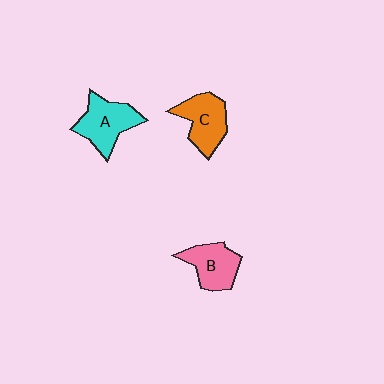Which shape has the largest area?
Shape A (cyan).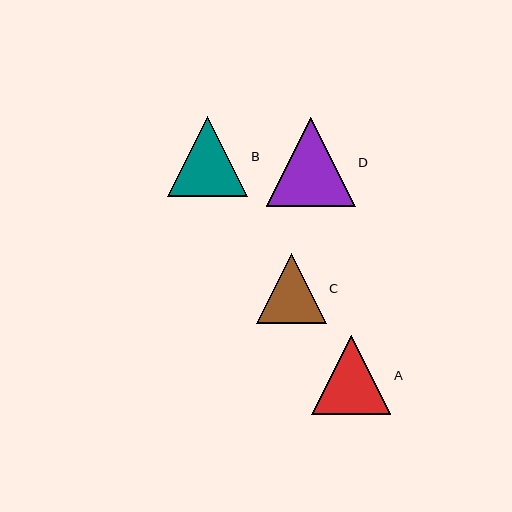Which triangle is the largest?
Triangle D is the largest with a size of approximately 89 pixels.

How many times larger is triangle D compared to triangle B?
Triangle D is approximately 1.1 times the size of triangle B.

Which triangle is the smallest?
Triangle C is the smallest with a size of approximately 70 pixels.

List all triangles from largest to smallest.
From largest to smallest: D, B, A, C.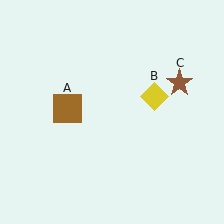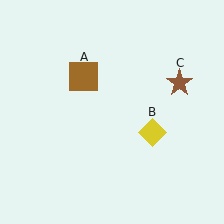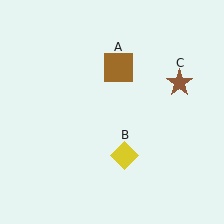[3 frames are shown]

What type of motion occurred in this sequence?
The brown square (object A), yellow diamond (object B) rotated clockwise around the center of the scene.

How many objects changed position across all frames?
2 objects changed position: brown square (object A), yellow diamond (object B).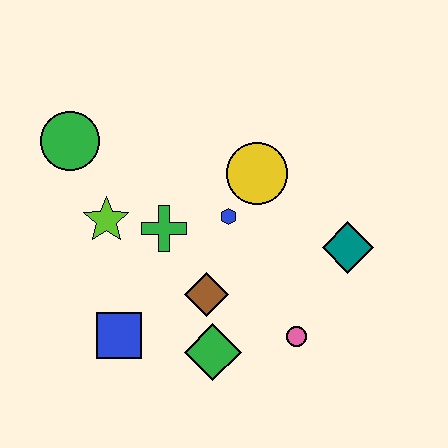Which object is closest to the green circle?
The lime star is closest to the green circle.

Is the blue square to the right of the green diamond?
No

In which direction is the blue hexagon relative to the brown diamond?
The blue hexagon is above the brown diamond.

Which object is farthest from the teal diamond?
The green circle is farthest from the teal diamond.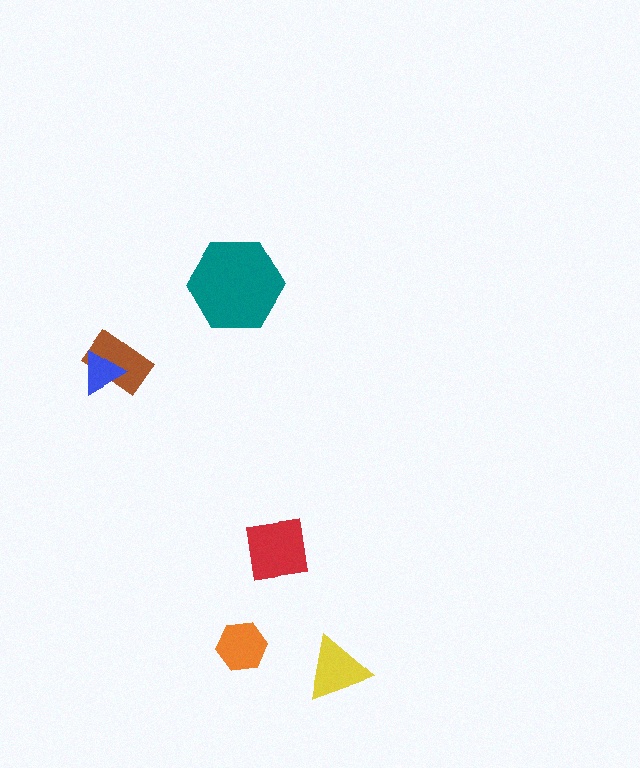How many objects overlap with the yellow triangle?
0 objects overlap with the yellow triangle.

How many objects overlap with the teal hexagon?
0 objects overlap with the teal hexagon.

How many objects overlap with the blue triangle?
1 object overlaps with the blue triangle.